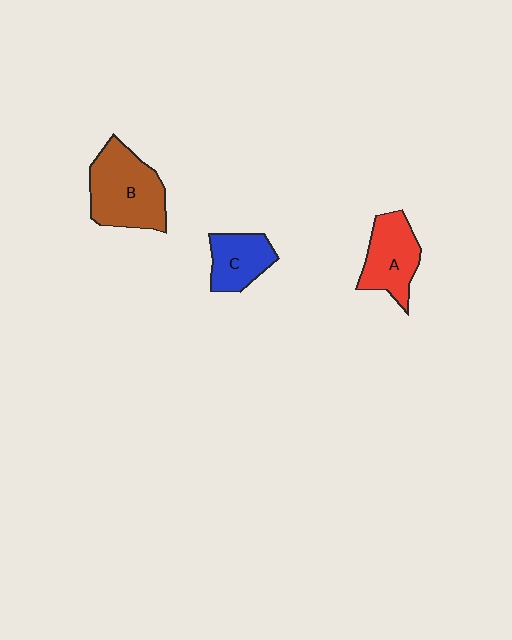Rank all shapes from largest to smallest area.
From largest to smallest: B (brown), A (red), C (blue).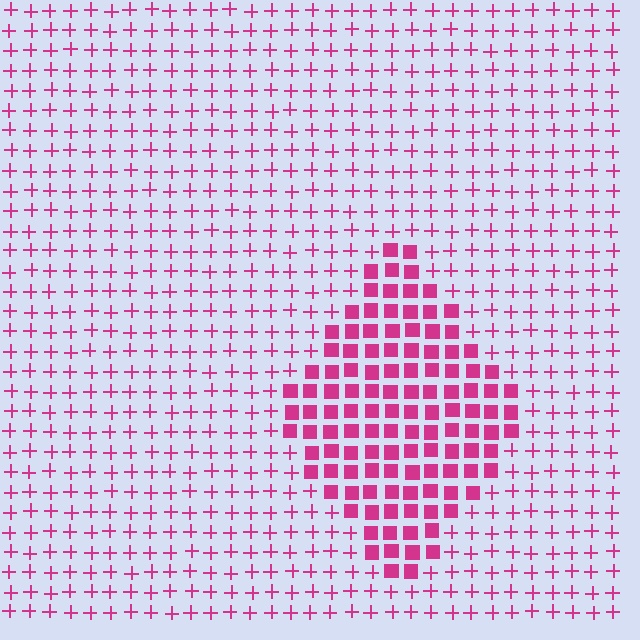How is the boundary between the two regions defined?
The boundary is defined by a change in element shape: squares inside vs. plus signs outside. All elements share the same color and spacing.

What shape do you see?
I see a diamond.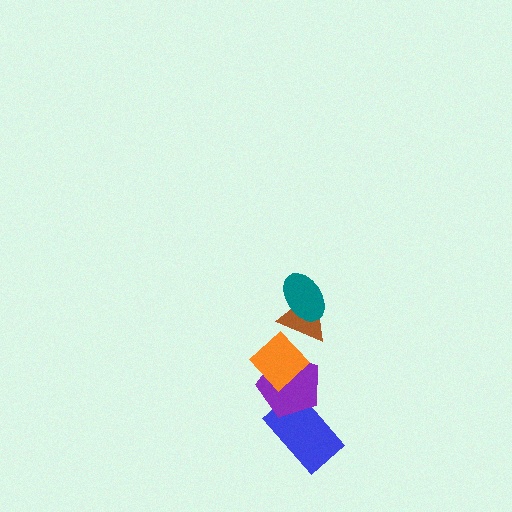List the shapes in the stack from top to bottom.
From top to bottom: the teal ellipse, the brown triangle, the orange diamond, the purple pentagon, the blue rectangle.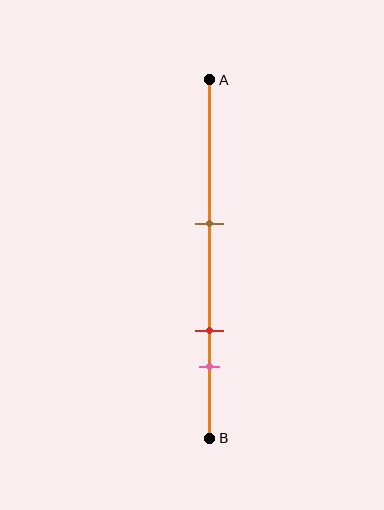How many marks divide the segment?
There are 3 marks dividing the segment.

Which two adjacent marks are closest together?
The red and pink marks are the closest adjacent pair.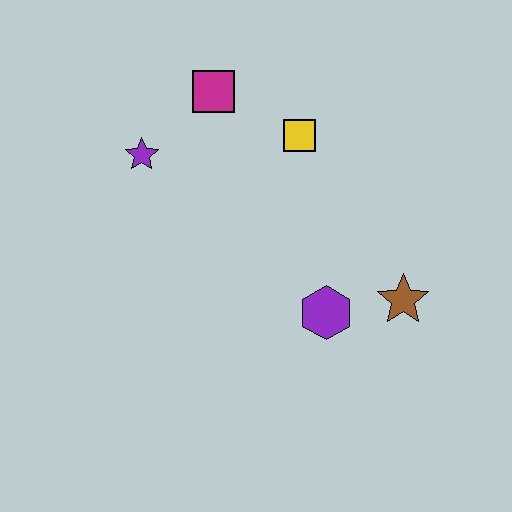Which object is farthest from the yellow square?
The brown star is farthest from the yellow square.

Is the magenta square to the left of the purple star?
No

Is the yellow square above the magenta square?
No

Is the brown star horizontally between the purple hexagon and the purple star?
No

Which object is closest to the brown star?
The purple hexagon is closest to the brown star.